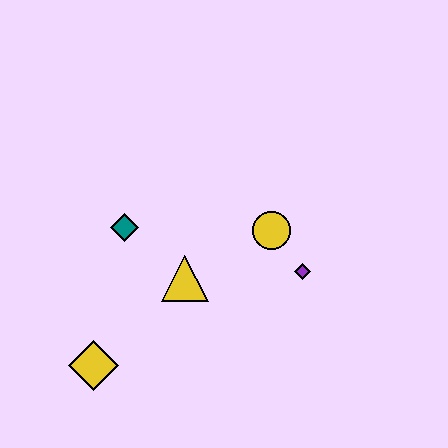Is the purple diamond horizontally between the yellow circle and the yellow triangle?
No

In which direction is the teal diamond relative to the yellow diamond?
The teal diamond is above the yellow diamond.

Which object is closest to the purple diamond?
The yellow circle is closest to the purple diamond.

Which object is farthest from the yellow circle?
The yellow diamond is farthest from the yellow circle.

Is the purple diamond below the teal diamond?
Yes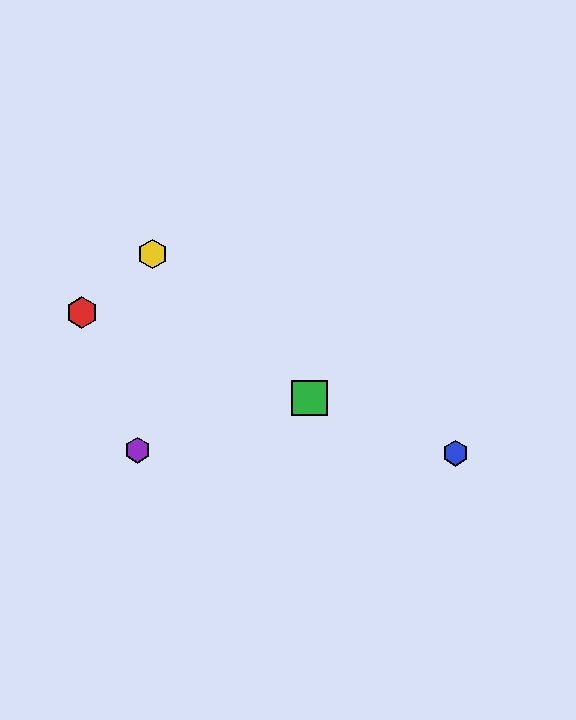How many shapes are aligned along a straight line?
3 shapes (the red hexagon, the blue hexagon, the green square) are aligned along a straight line.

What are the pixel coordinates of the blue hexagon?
The blue hexagon is at (456, 453).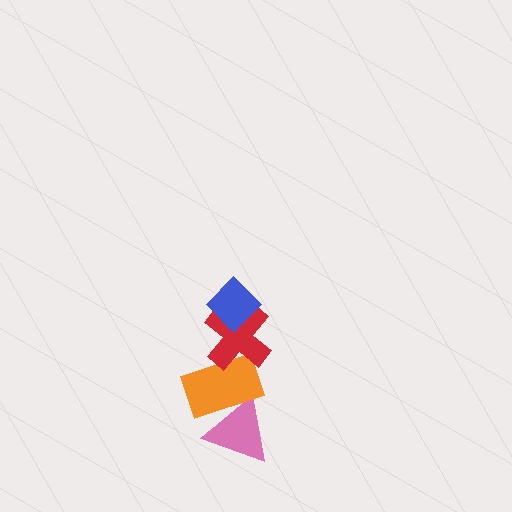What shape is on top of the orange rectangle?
The red cross is on top of the orange rectangle.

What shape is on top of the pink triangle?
The orange rectangle is on top of the pink triangle.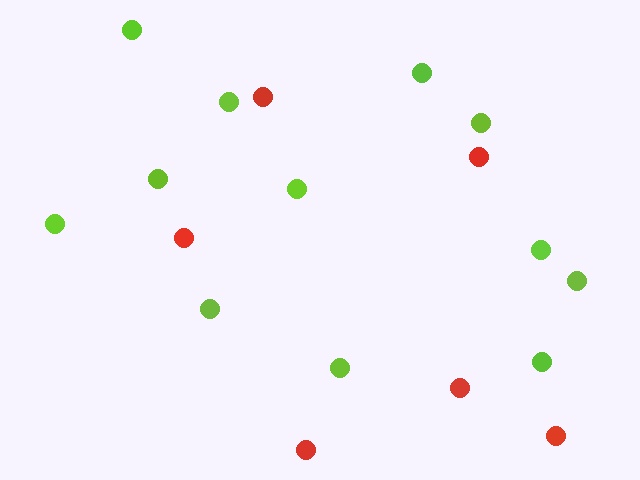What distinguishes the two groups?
There are 2 groups: one group of lime circles (12) and one group of red circles (6).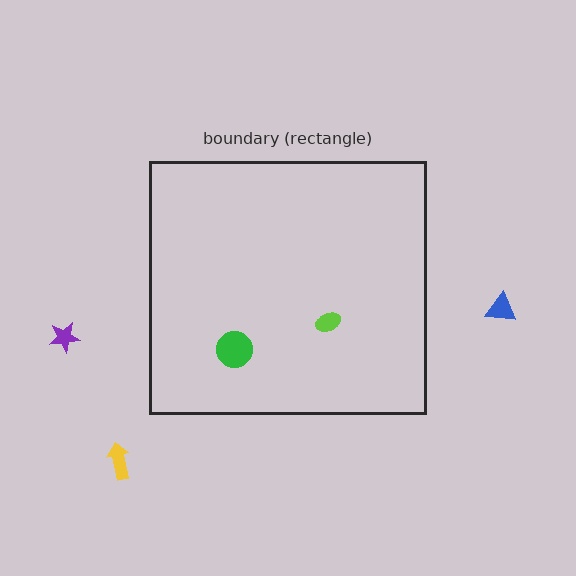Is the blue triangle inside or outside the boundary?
Outside.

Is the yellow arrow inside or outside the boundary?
Outside.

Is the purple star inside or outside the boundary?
Outside.